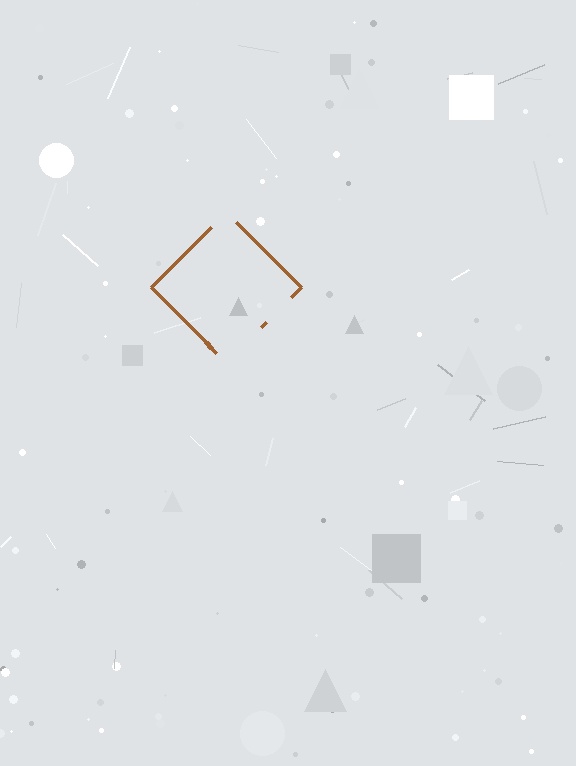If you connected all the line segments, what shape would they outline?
They would outline a diamond.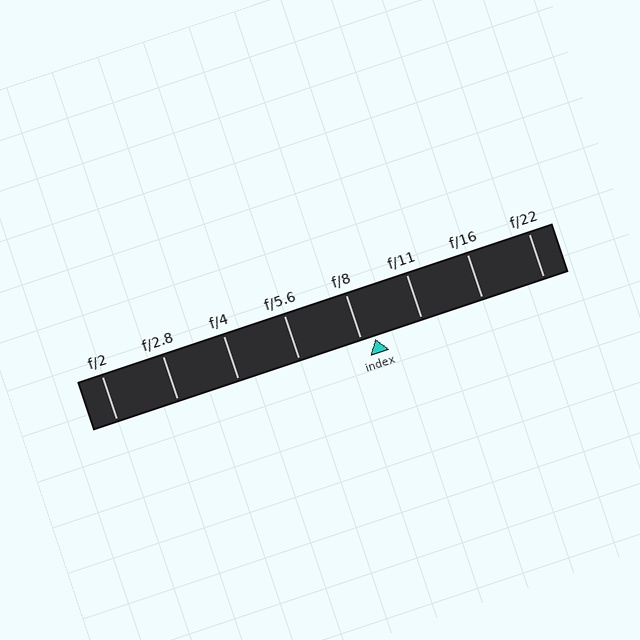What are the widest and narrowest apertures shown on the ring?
The widest aperture shown is f/2 and the narrowest is f/22.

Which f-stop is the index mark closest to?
The index mark is closest to f/8.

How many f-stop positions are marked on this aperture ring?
There are 8 f-stop positions marked.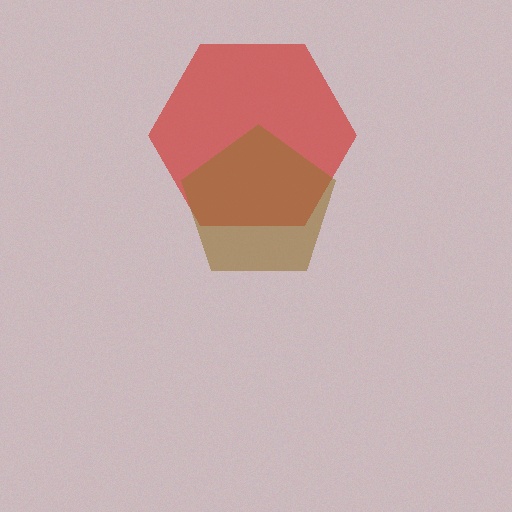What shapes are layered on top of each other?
The layered shapes are: a red hexagon, a brown pentagon.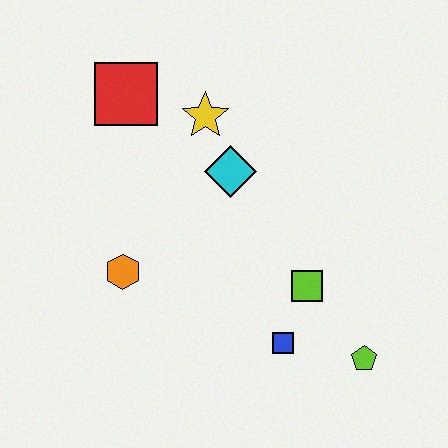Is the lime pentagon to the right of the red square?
Yes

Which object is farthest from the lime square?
The red square is farthest from the lime square.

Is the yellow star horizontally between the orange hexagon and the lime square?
Yes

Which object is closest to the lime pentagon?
The blue square is closest to the lime pentagon.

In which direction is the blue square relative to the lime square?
The blue square is below the lime square.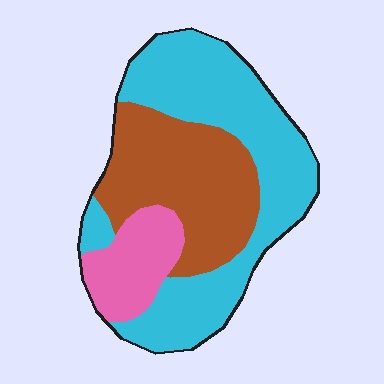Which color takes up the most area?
Cyan, at roughly 50%.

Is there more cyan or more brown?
Cyan.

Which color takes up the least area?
Pink, at roughly 15%.